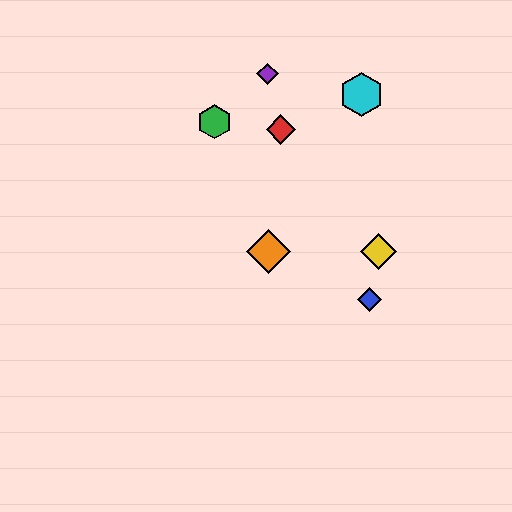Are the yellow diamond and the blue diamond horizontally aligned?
No, the yellow diamond is at y≈251 and the blue diamond is at y≈300.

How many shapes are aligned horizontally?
2 shapes (the yellow diamond, the orange diamond) are aligned horizontally.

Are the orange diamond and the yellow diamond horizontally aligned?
Yes, both are at y≈251.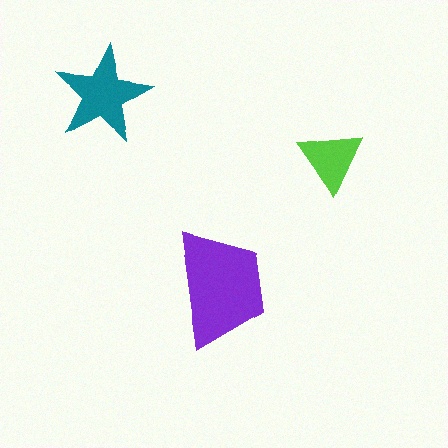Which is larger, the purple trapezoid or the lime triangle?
The purple trapezoid.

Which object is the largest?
The purple trapezoid.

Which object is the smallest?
The lime triangle.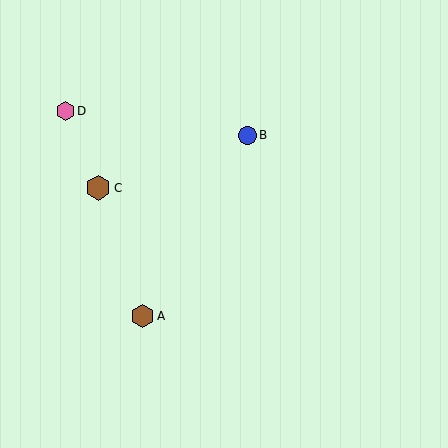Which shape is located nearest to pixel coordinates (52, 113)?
The pink hexagon (labeled D) at (65, 111) is nearest to that location.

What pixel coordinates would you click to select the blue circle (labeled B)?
Click at (247, 135) to select the blue circle B.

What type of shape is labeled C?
Shape C is a brown hexagon.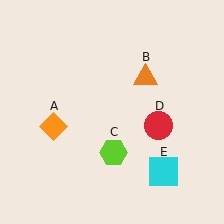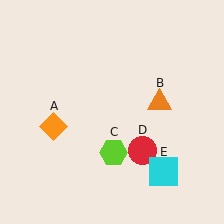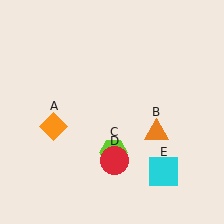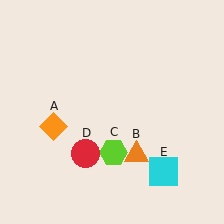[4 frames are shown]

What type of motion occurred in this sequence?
The orange triangle (object B), red circle (object D) rotated clockwise around the center of the scene.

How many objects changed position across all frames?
2 objects changed position: orange triangle (object B), red circle (object D).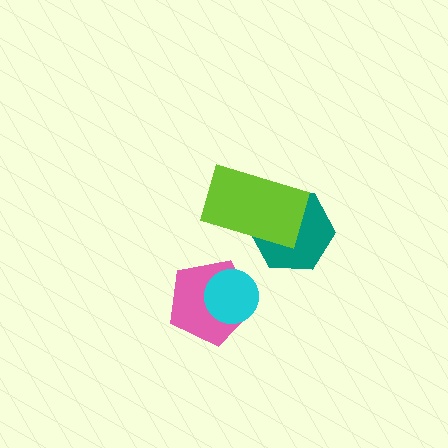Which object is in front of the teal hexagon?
The lime rectangle is in front of the teal hexagon.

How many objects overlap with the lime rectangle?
1 object overlaps with the lime rectangle.